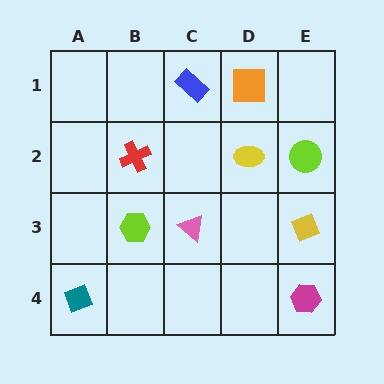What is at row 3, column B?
A lime hexagon.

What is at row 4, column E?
A magenta hexagon.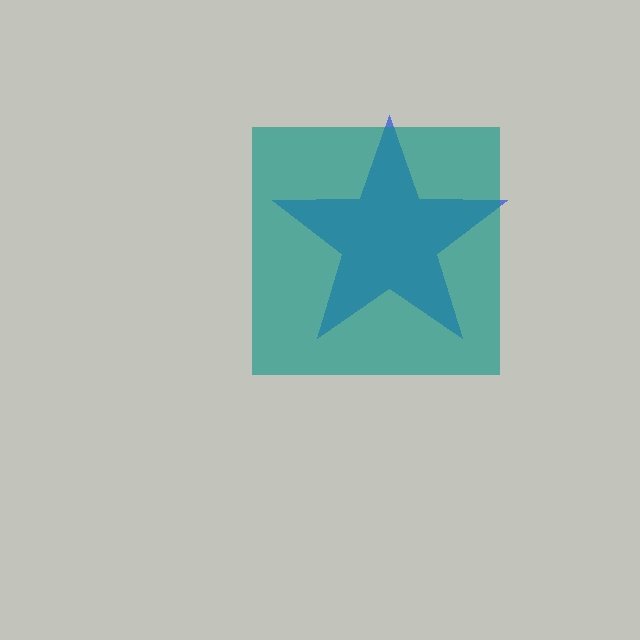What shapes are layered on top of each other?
The layered shapes are: a blue star, a teal square.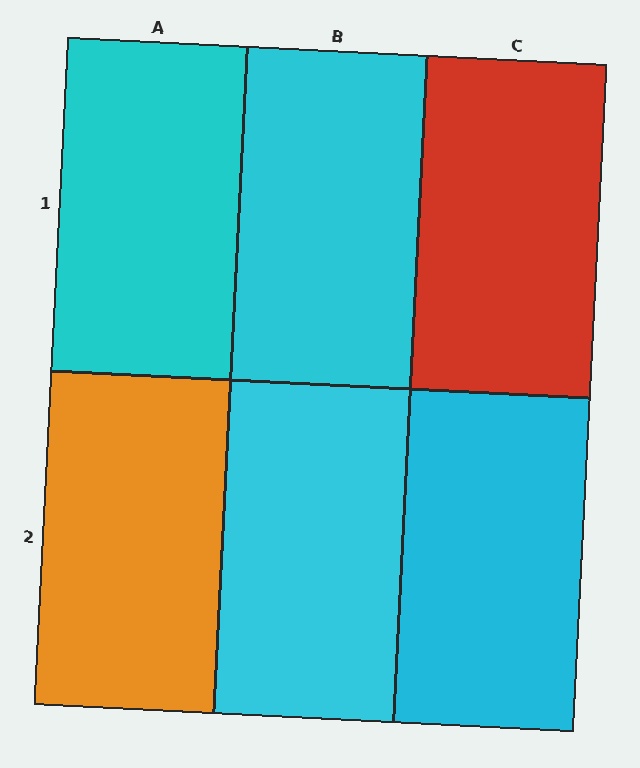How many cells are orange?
1 cell is orange.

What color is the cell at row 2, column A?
Orange.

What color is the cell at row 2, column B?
Cyan.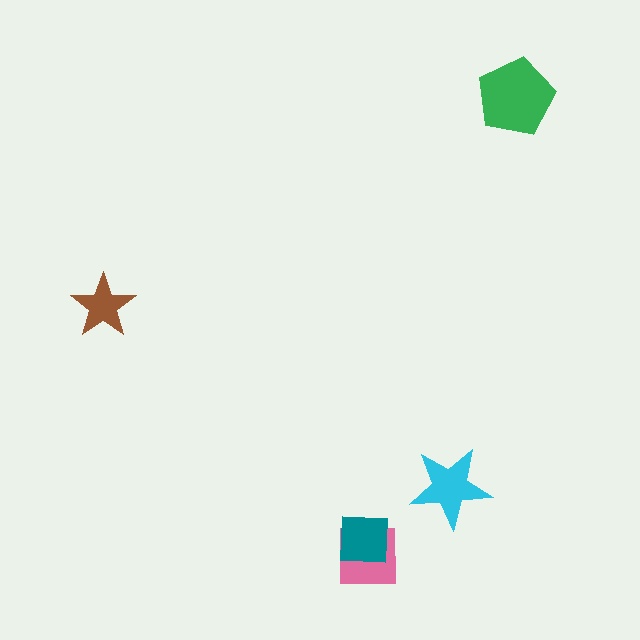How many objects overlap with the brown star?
0 objects overlap with the brown star.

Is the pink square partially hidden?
Yes, it is partially covered by another shape.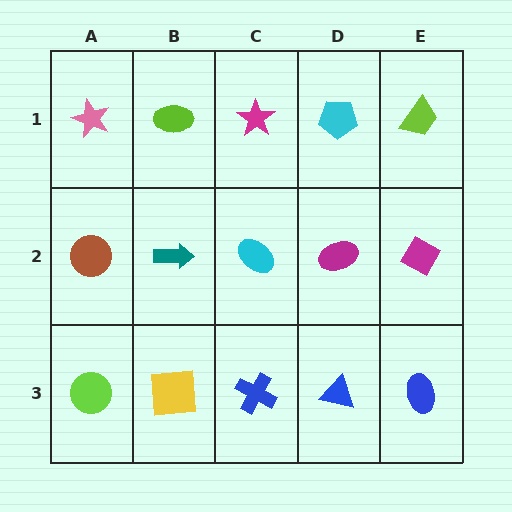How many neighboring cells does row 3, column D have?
3.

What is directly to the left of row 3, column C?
A yellow square.